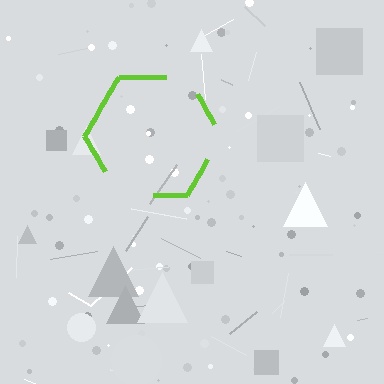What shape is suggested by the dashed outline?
The dashed outline suggests a hexagon.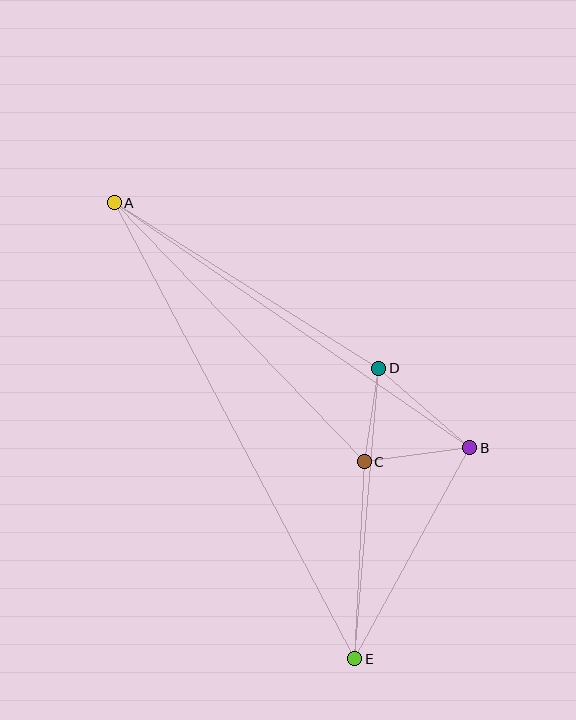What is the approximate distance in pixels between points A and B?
The distance between A and B is approximately 432 pixels.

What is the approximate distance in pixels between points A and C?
The distance between A and C is approximately 360 pixels.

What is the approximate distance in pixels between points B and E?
The distance between B and E is approximately 240 pixels.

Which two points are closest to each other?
Points C and D are closest to each other.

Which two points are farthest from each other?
Points A and E are farthest from each other.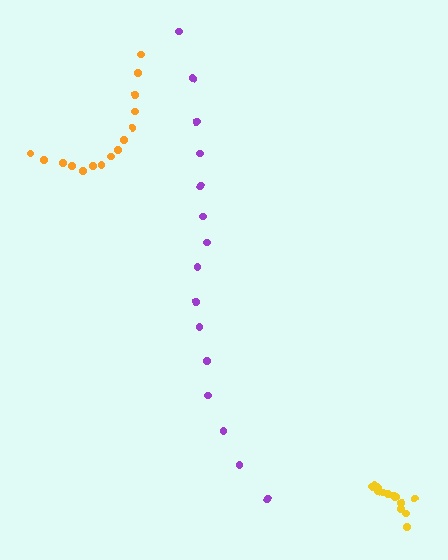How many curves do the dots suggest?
There are 3 distinct paths.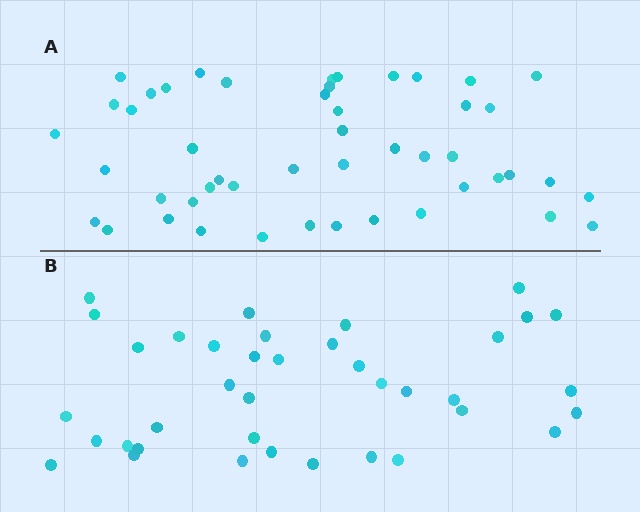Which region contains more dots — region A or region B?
Region A (the top region) has more dots.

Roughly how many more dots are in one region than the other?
Region A has roughly 10 or so more dots than region B.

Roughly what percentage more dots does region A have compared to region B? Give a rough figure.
About 25% more.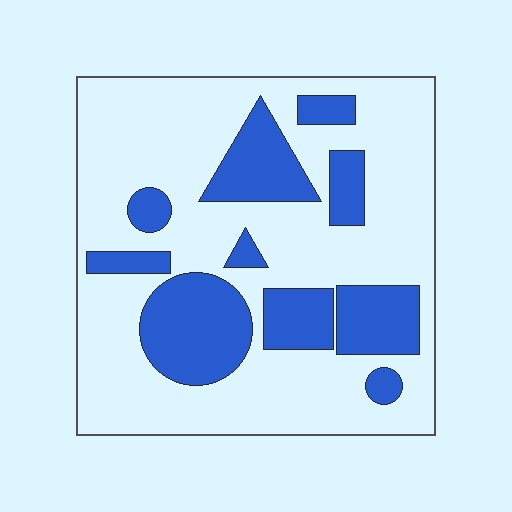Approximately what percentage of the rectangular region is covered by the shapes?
Approximately 30%.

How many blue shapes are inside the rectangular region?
10.